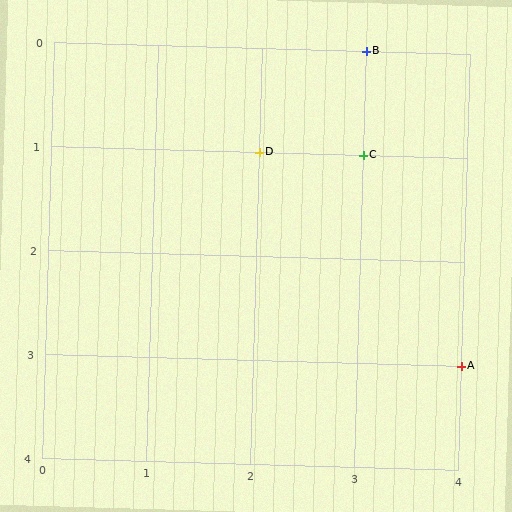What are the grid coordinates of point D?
Point D is at grid coordinates (2, 1).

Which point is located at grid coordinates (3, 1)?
Point C is at (3, 1).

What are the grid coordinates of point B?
Point B is at grid coordinates (3, 0).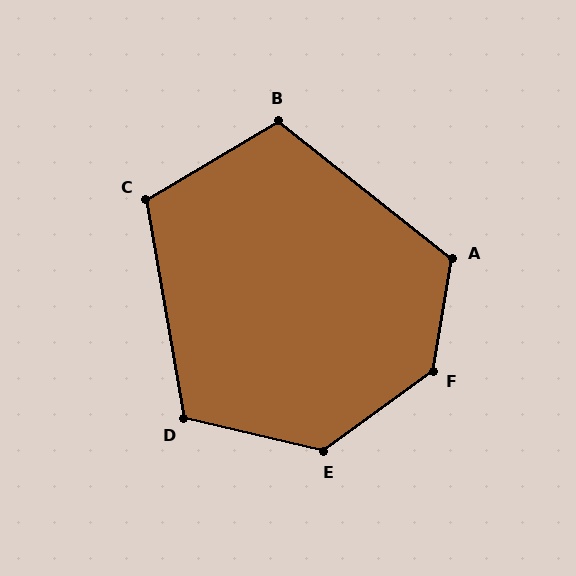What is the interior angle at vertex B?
Approximately 111 degrees (obtuse).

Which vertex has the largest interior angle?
F, at approximately 136 degrees.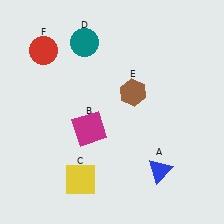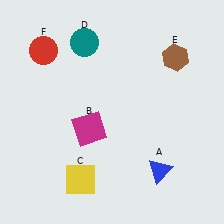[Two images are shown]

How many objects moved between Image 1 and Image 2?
1 object moved between the two images.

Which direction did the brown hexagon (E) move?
The brown hexagon (E) moved right.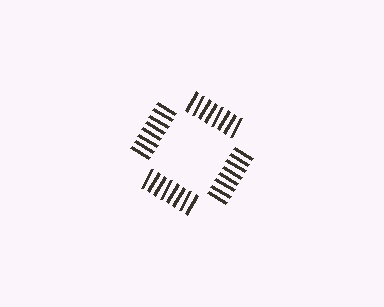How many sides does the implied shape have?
4 sides — the line-ends trace a square.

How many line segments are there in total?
32 — 8 along each of the 4 edges.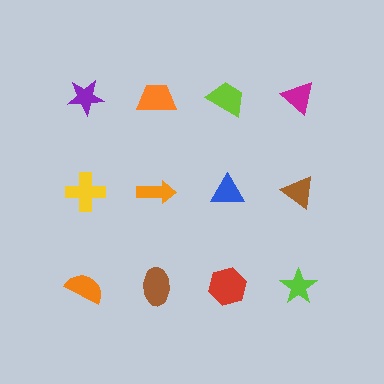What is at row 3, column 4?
A lime star.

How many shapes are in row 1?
4 shapes.